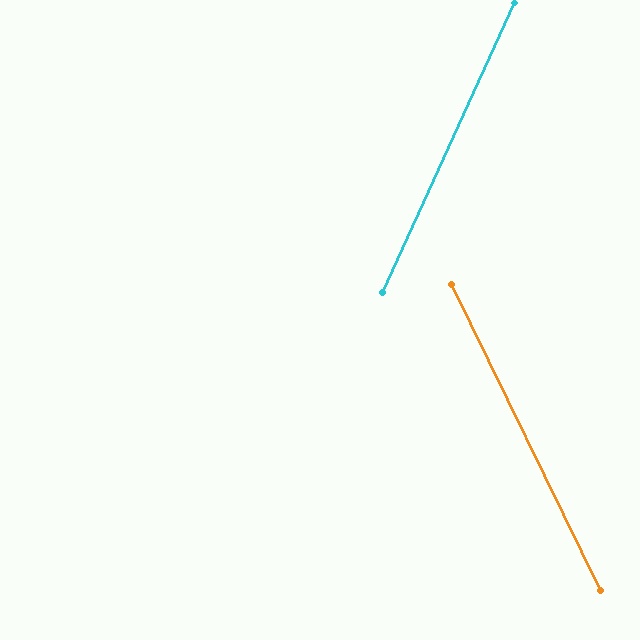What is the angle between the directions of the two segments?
Approximately 50 degrees.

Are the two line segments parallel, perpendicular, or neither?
Neither parallel nor perpendicular — they differ by about 50°.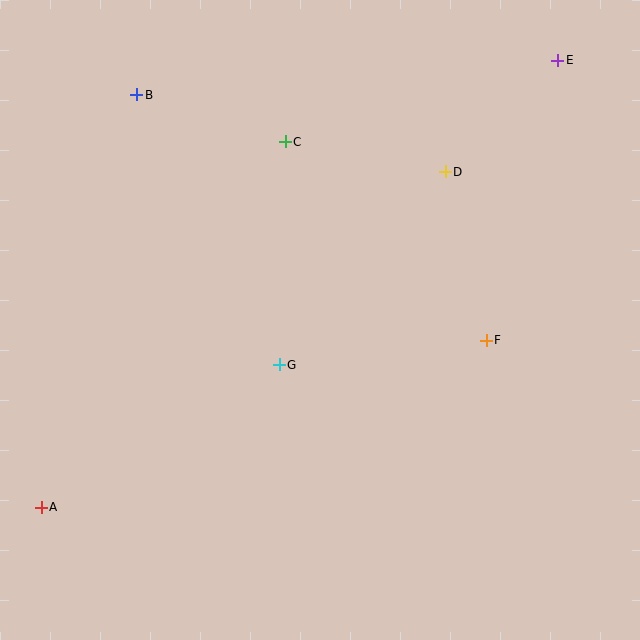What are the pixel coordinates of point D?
Point D is at (445, 172).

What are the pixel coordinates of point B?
Point B is at (137, 95).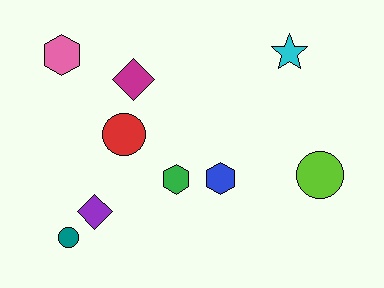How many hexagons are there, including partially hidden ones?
There are 3 hexagons.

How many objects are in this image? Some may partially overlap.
There are 9 objects.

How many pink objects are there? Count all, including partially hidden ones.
There is 1 pink object.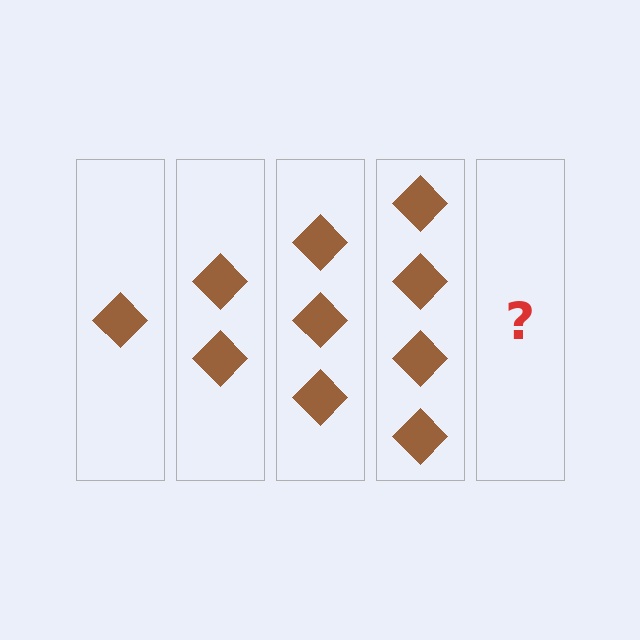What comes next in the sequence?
The next element should be 5 diamonds.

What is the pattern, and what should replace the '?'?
The pattern is that each step adds one more diamond. The '?' should be 5 diamonds.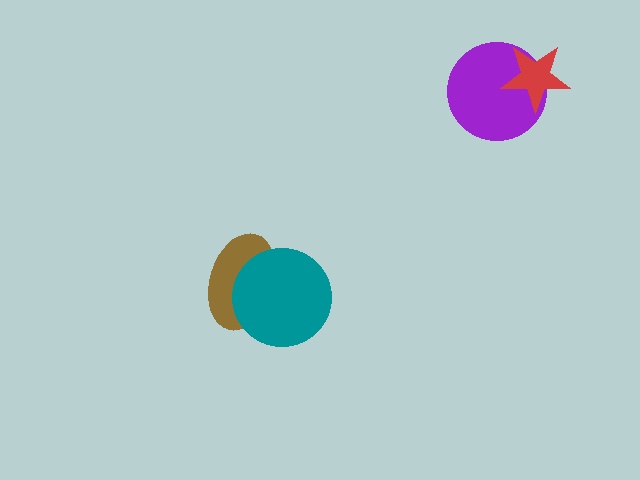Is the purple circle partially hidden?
Yes, it is partially covered by another shape.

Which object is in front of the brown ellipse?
The teal circle is in front of the brown ellipse.